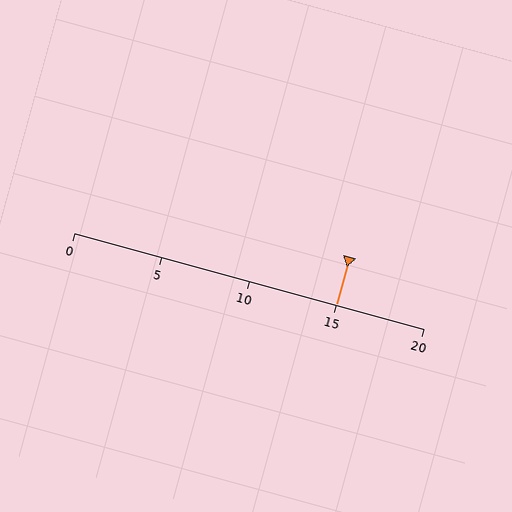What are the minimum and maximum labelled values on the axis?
The axis runs from 0 to 20.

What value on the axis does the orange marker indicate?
The marker indicates approximately 15.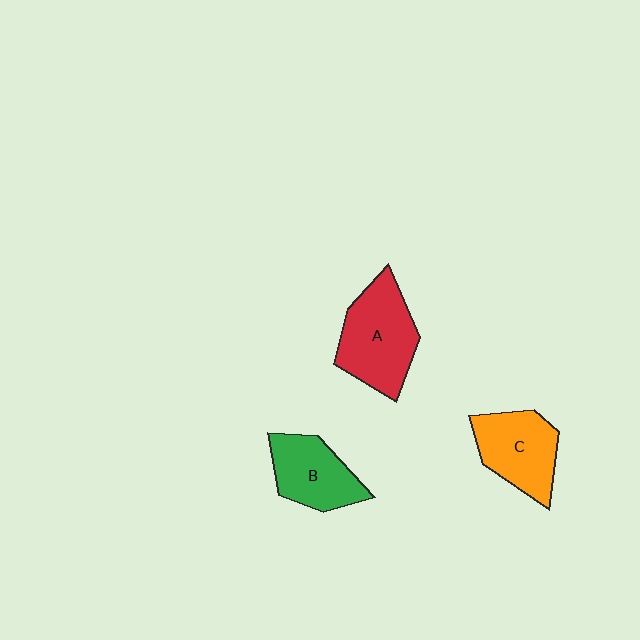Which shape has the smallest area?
Shape B (green).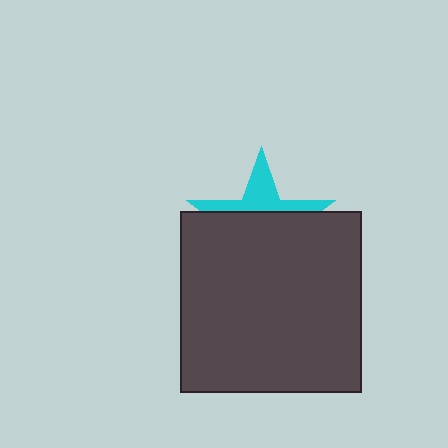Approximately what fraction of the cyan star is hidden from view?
Roughly 64% of the cyan star is hidden behind the dark gray square.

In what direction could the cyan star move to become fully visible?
The cyan star could move up. That would shift it out from behind the dark gray square entirely.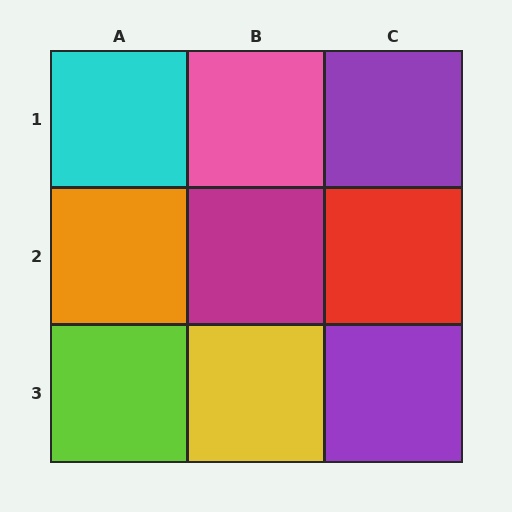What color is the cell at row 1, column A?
Cyan.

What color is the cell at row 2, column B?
Magenta.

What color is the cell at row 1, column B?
Pink.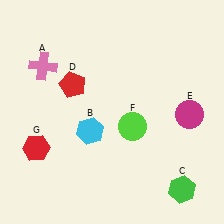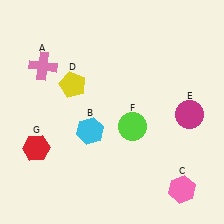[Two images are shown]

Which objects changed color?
C changed from green to pink. D changed from red to yellow.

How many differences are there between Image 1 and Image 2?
There are 2 differences between the two images.